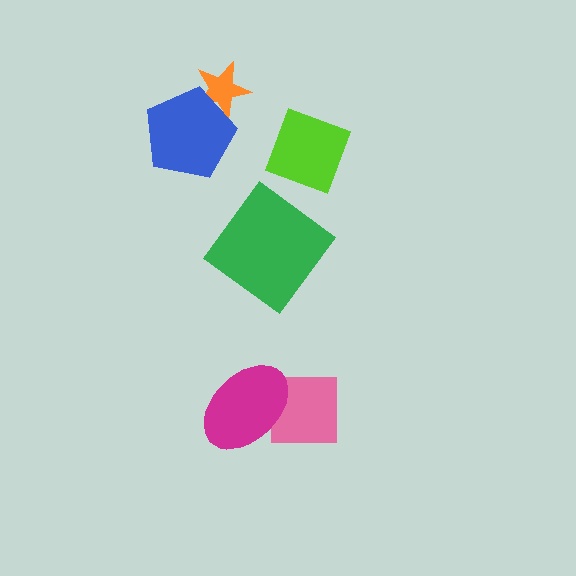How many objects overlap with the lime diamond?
0 objects overlap with the lime diamond.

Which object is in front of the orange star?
The blue pentagon is in front of the orange star.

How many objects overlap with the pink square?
1 object overlaps with the pink square.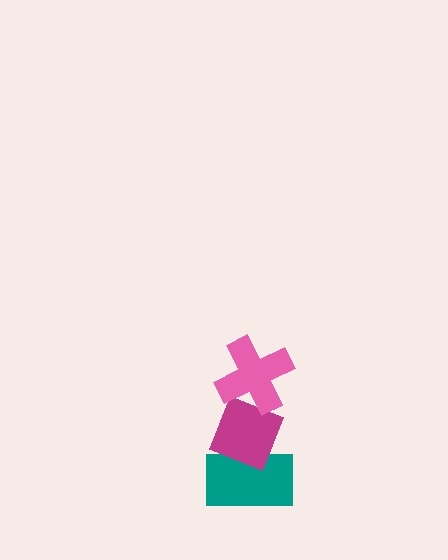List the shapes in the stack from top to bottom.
From top to bottom: the pink cross, the magenta diamond, the teal rectangle.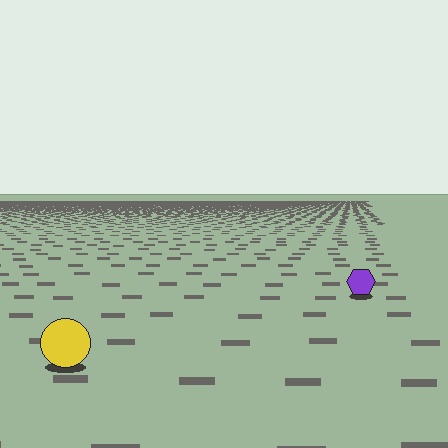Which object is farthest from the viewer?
The purple hexagon is farthest from the viewer. It appears smaller and the ground texture around it is denser.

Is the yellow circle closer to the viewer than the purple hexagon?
Yes. The yellow circle is closer — you can tell from the texture gradient: the ground texture is coarser near it.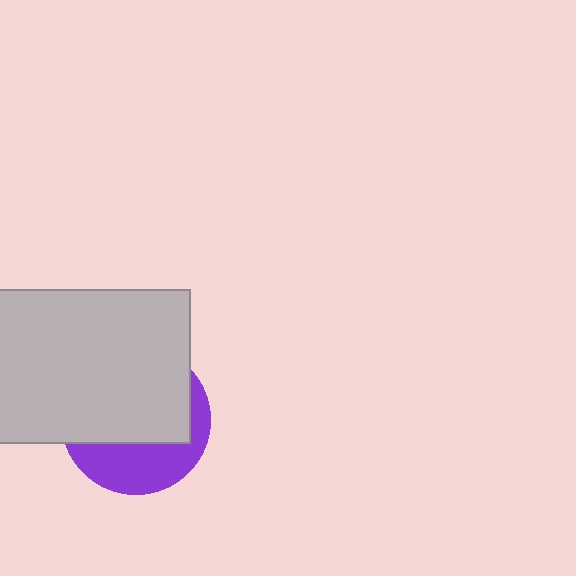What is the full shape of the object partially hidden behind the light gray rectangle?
The partially hidden object is a purple circle.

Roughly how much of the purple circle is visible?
A small part of it is visible (roughly 37%).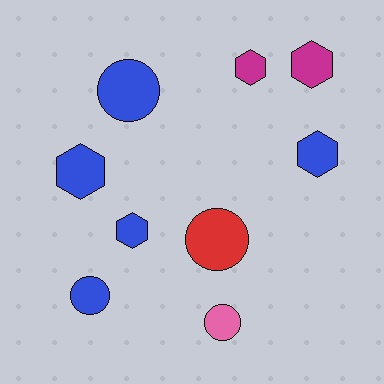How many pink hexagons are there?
There are no pink hexagons.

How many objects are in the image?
There are 9 objects.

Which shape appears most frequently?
Hexagon, with 5 objects.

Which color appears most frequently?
Blue, with 5 objects.